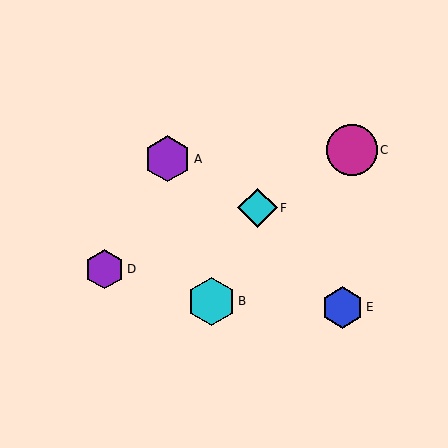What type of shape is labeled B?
Shape B is a cyan hexagon.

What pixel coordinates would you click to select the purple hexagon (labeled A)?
Click at (168, 159) to select the purple hexagon A.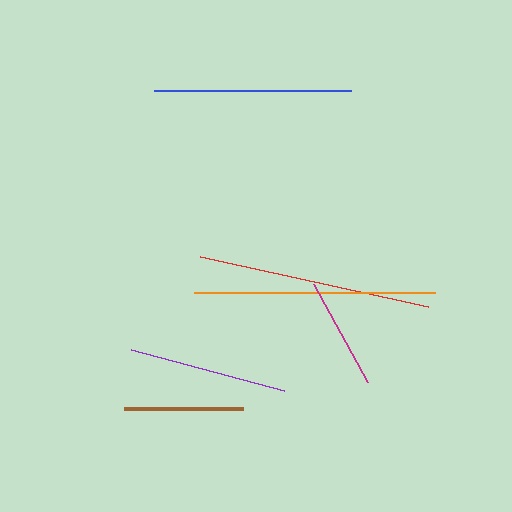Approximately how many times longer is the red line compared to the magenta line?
The red line is approximately 2.1 times the length of the magenta line.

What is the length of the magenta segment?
The magenta segment is approximately 112 pixels long.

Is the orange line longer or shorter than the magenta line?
The orange line is longer than the magenta line.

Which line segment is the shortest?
The magenta line is the shortest at approximately 112 pixels.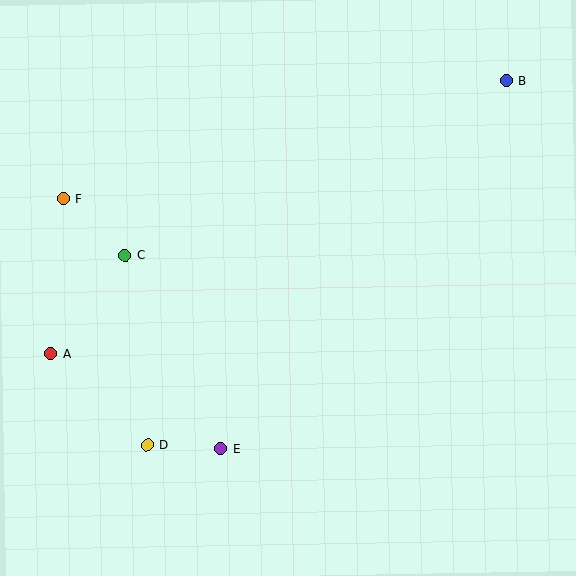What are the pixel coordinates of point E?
Point E is at (220, 449).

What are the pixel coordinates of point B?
Point B is at (507, 81).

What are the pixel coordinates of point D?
Point D is at (147, 445).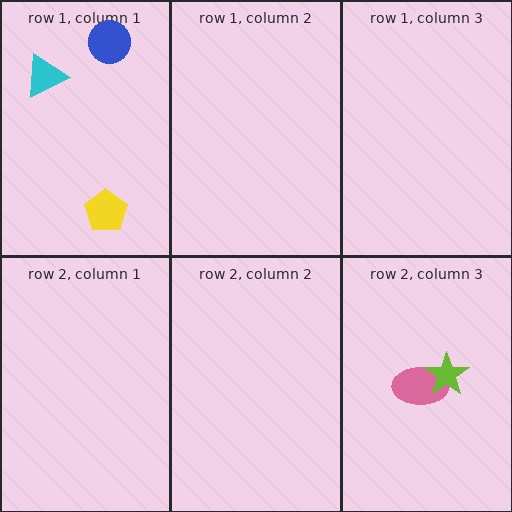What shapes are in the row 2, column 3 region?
The pink ellipse, the lime star.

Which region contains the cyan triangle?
The row 1, column 1 region.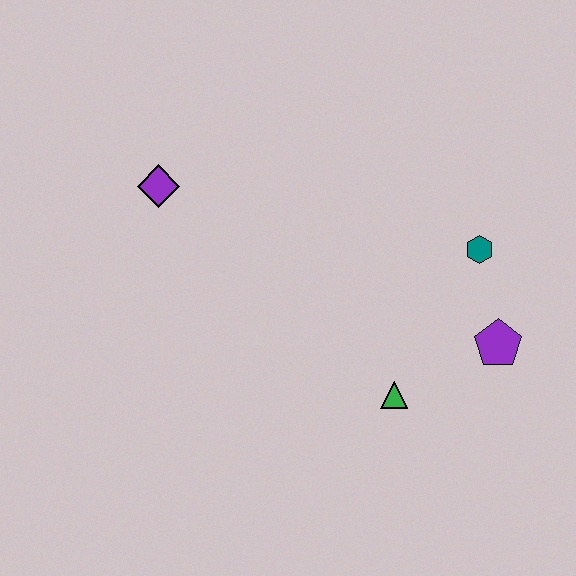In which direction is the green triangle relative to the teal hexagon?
The green triangle is below the teal hexagon.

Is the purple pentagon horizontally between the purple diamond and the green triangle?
No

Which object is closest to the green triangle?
The purple pentagon is closest to the green triangle.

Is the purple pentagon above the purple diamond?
No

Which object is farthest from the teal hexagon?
The purple diamond is farthest from the teal hexagon.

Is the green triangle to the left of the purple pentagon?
Yes